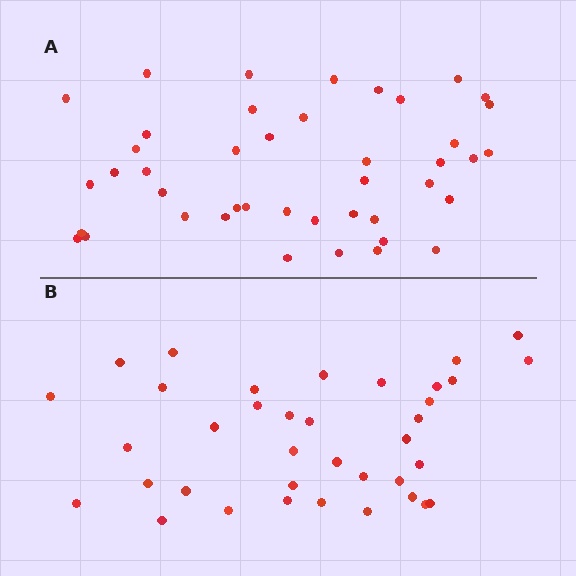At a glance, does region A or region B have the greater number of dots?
Region A (the top region) has more dots.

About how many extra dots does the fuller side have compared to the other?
Region A has about 6 more dots than region B.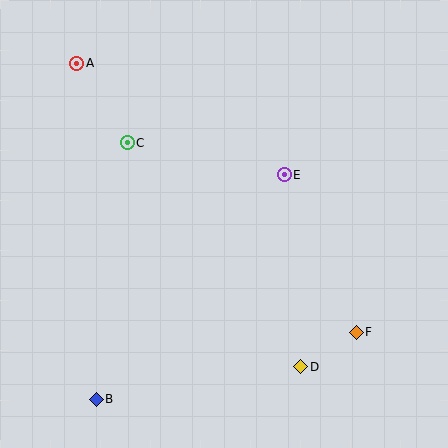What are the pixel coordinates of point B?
Point B is at (96, 399).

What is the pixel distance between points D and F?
The distance between D and F is 65 pixels.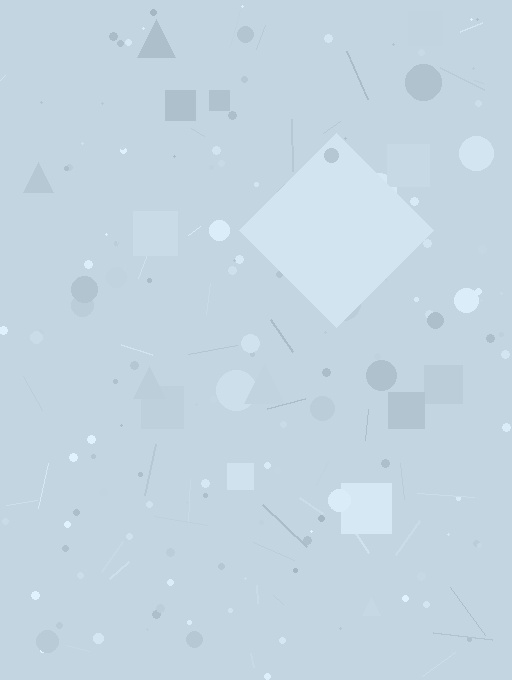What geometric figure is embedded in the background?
A diamond is embedded in the background.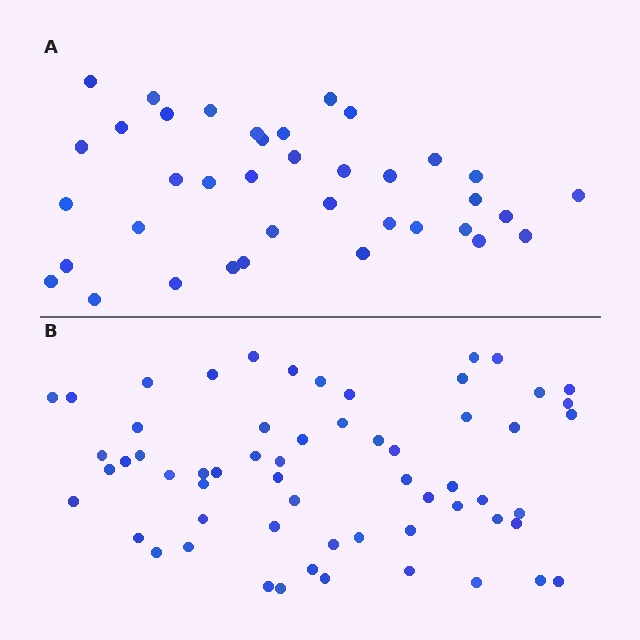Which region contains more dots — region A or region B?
Region B (the bottom region) has more dots.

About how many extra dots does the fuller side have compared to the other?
Region B has approximately 20 more dots than region A.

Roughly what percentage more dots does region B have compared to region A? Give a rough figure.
About 60% more.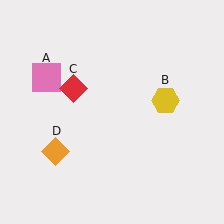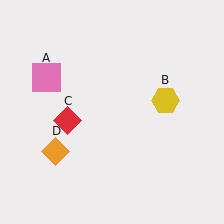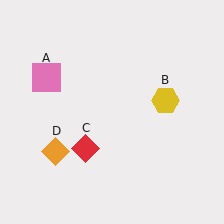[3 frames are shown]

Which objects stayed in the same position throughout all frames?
Pink square (object A) and yellow hexagon (object B) and orange diamond (object D) remained stationary.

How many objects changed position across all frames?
1 object changed position: red diamond (object C).